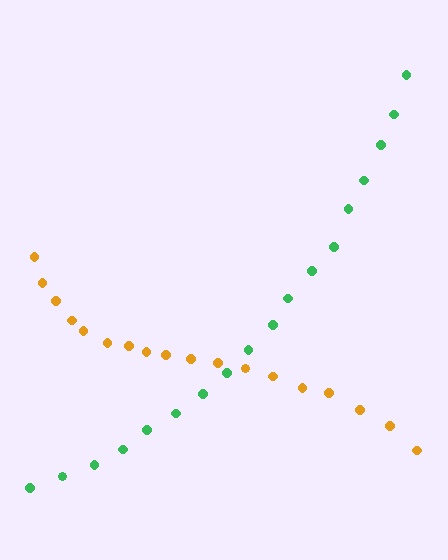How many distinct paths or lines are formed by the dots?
There are 2 distinct paths.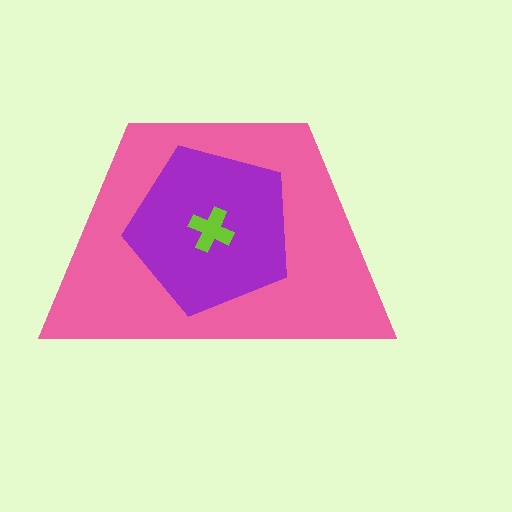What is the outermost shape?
The pink trapezoid.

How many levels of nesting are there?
3.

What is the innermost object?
The lime cross.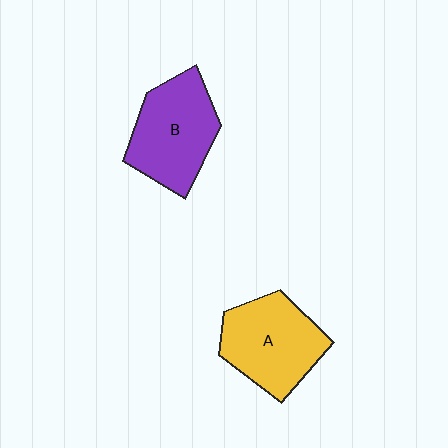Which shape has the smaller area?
Shape B (purple).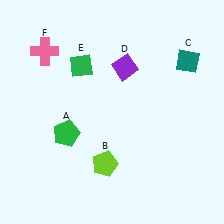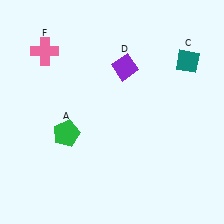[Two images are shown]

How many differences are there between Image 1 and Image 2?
There are 2 differences between the two images.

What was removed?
The lime pentagon (B), the green diamond (E) were removed in Image 2.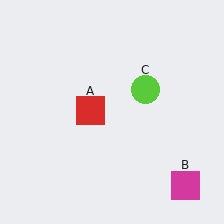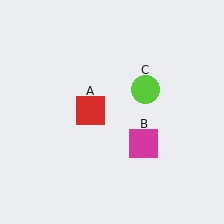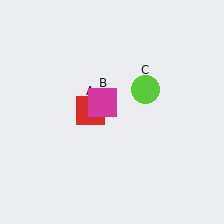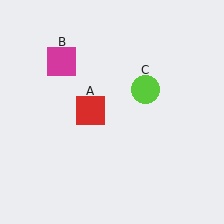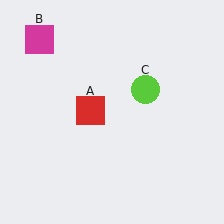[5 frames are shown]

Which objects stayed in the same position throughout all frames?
Red square (object A) and lime circle (object C) remained stationary.